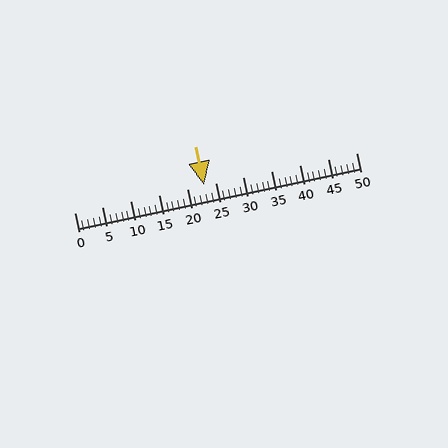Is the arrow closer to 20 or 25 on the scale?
The arrow is closer to 25.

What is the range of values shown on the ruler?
The ruler shows values from 0 to 50.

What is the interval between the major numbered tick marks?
The major tick marks are spaced 5 units apart.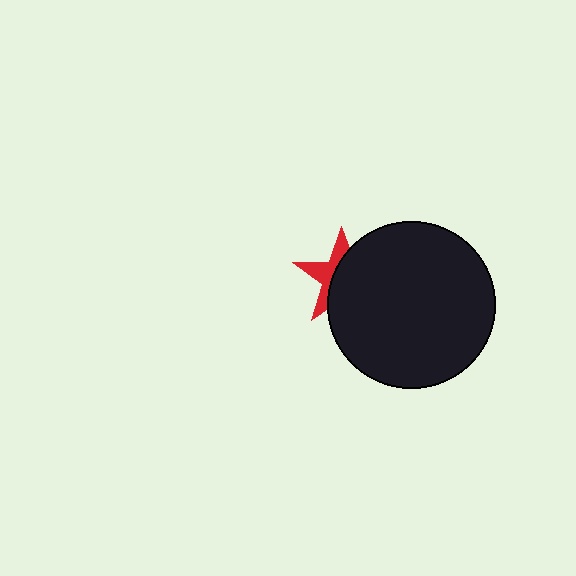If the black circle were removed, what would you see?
You would see the complete red star.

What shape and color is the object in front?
The object in front is a black circle.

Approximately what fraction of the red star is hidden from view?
Roughly 61% of the red star is hidden behind the black circle.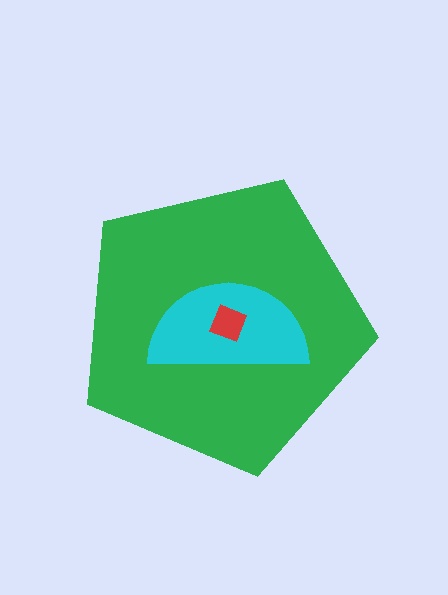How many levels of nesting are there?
3.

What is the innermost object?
The red diamond.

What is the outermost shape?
The green pentagon.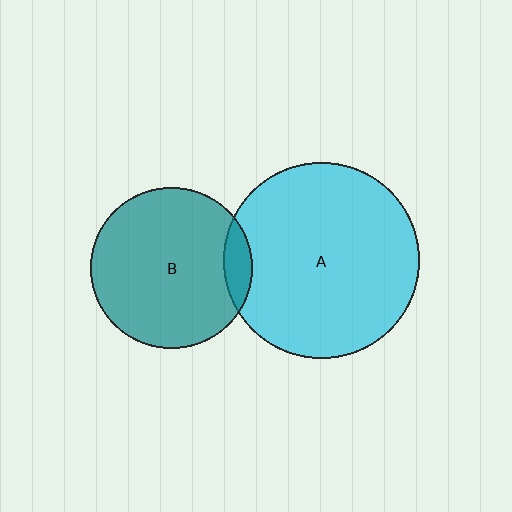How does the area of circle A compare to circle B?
Approximately 1.5 times.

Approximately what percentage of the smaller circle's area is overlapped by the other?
Approximately 10%.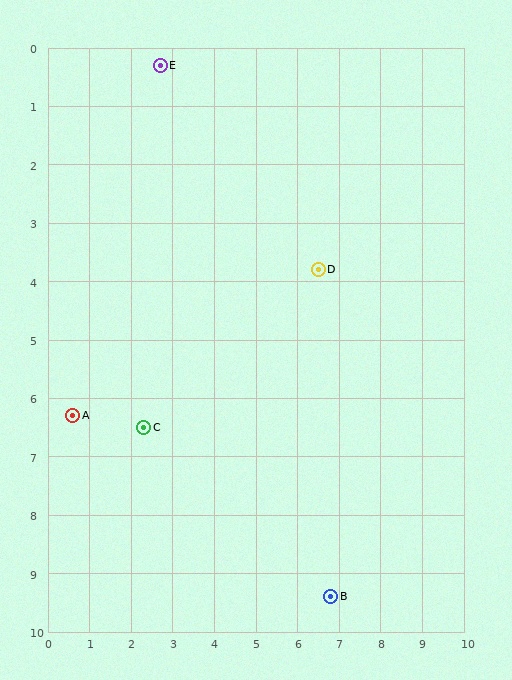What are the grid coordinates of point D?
Point D is at approximately (6.5, 3.8).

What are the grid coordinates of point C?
Point C is at approximately (2.3, 6.5).